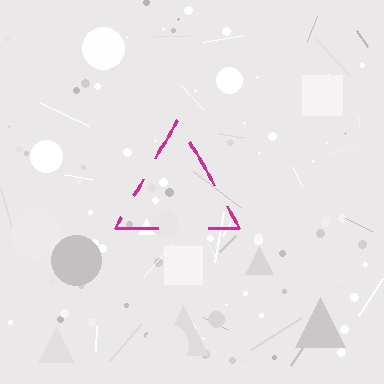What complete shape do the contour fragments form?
The contour fragments form a triangle.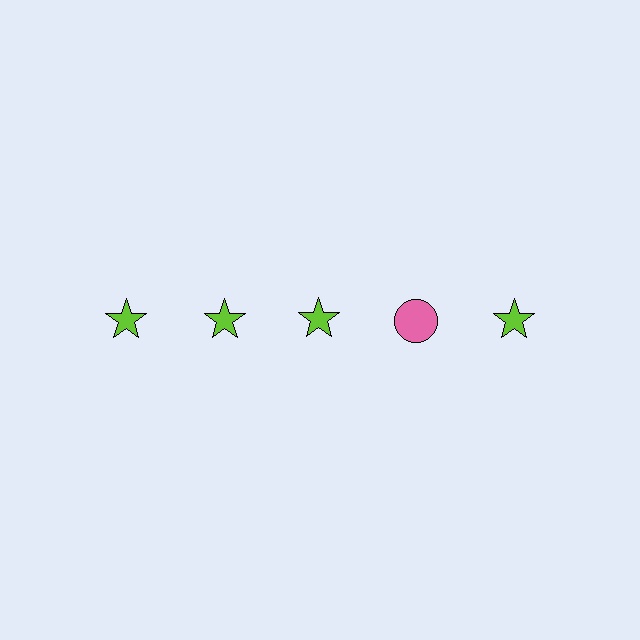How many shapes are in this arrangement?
There are 5 shapes arranged in a grid pattern.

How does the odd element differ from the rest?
It differs in both color (pink instead of lime) and shape (circle instead of star).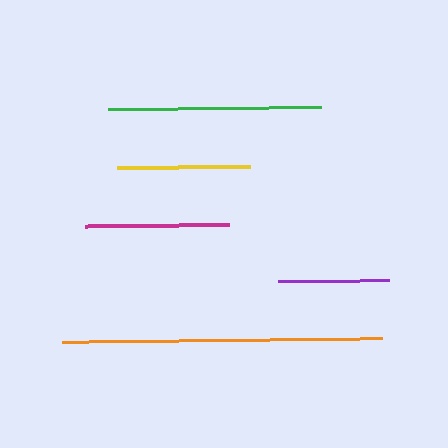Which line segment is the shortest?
The purple line is the shortest at approximately 111 pixels.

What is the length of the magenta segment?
The magenta segment is approximately 144 pixels long.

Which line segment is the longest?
The orange line is the longest at approximately 320 pixels.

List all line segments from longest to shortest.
From longest to shortest: orange, green, magenta, yellow, purple.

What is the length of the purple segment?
The purple segment is approximately 111 pixels long.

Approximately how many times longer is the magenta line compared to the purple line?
The magenta line is approximately 1.3 times the length of the purple line.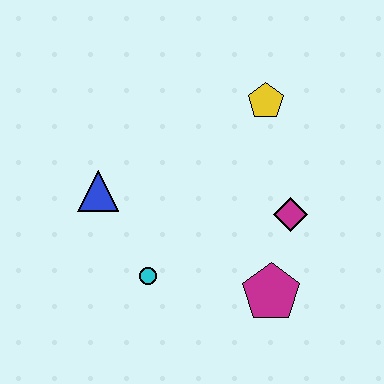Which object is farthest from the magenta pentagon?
The blue triangle is farthest from the magenta pentagon.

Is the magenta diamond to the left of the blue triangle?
No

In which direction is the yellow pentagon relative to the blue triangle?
The yellow pentagon is to the right of the blue triangle.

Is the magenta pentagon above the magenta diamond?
No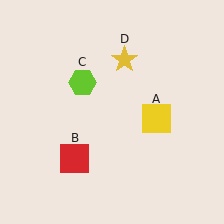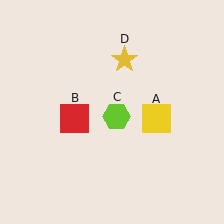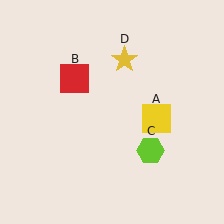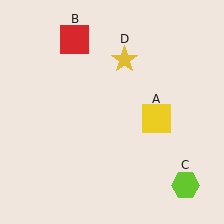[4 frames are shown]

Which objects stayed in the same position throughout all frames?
Yellow square (object A) and yellow star (object D) remained stationary.